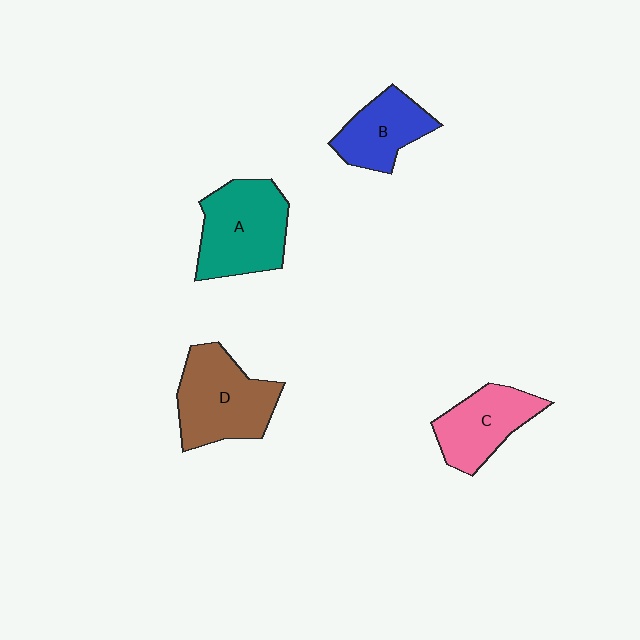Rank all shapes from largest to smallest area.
From largest to smallest: D (brown), A (teal), C (pink), B (blue).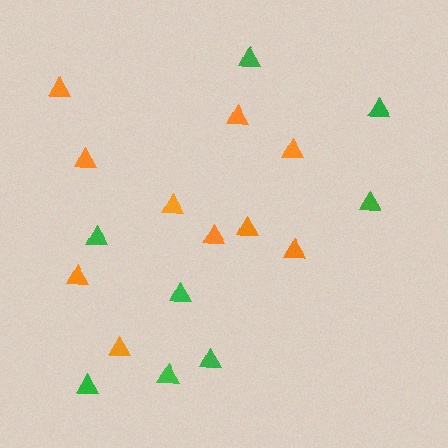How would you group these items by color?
There are 2 groups: one group of orange triangles (10) and one group of green triangles (8).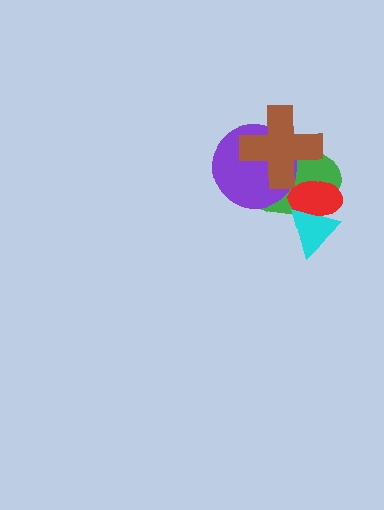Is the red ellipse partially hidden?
Yes, it is partially covered by another shape.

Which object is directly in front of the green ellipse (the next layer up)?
The purple circle is directly in front of the green ellipse.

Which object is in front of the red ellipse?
The cyan triangle is in front of the red ellipse.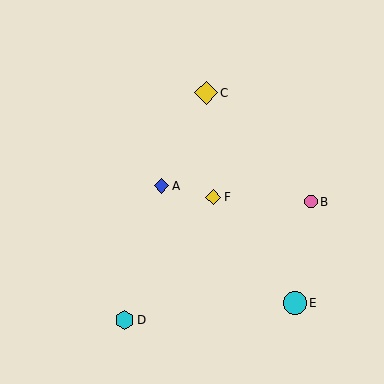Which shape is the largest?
The cyan circle (labeled E) is the largest.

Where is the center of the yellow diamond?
The center of the yellow diamond is at (213, 197).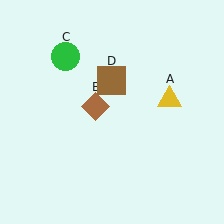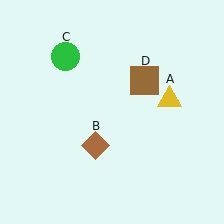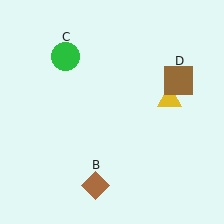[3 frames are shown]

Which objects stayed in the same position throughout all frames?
Yellow triangle (object A) and green circle (object C) remained stationary.